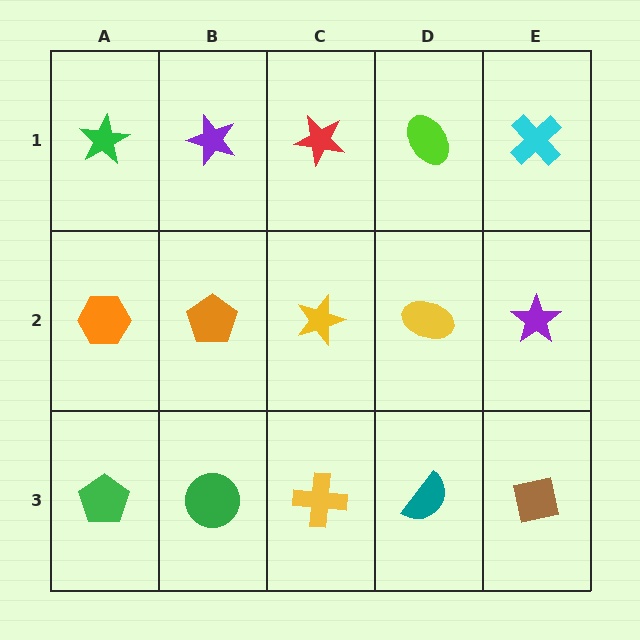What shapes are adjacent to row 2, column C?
A red star (row 1, column C), a yellow cross (row 3, column C), an orange pentagon (row 2, column B), a yellow ellipse (row 2, column D).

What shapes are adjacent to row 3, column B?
An orange pentagon (row 2, column B), a green pentagon (row 3, column A), a yellow cross (row 3, column C).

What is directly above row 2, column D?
A lime ellipse.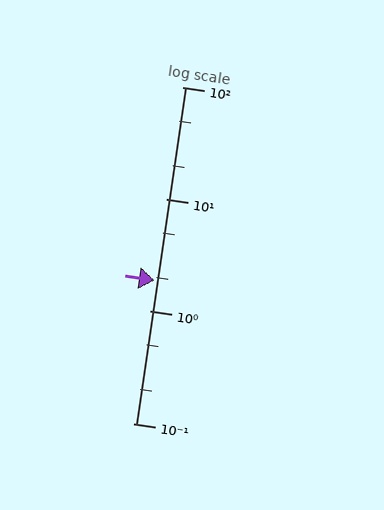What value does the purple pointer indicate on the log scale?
The pointer indicates approximately 1.9.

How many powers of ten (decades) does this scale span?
The scale spans 3 decades, from 0.1 to 100.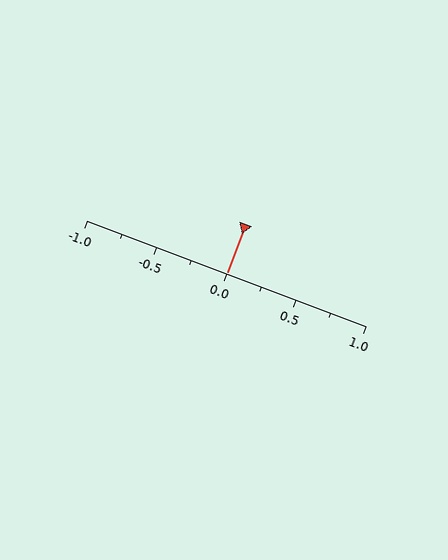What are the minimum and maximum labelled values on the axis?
The axis runs from -1.0 to 1.0.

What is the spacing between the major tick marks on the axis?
The major ticks are spaced 0.5 apart.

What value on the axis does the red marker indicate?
The marker indicates approximately 0.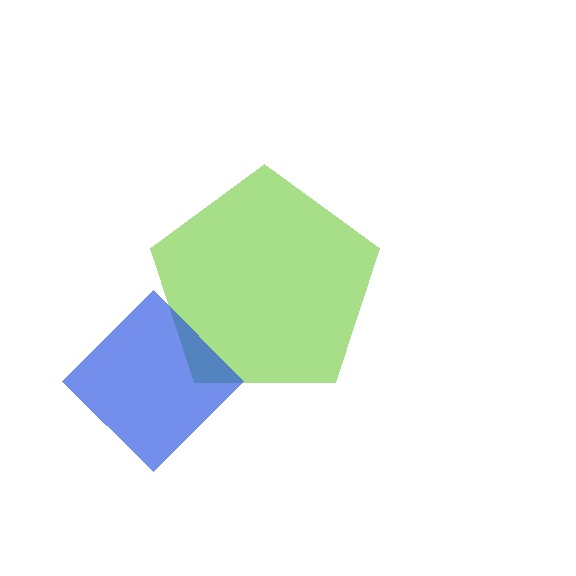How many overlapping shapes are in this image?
There are 2 overlapping shapes in the image.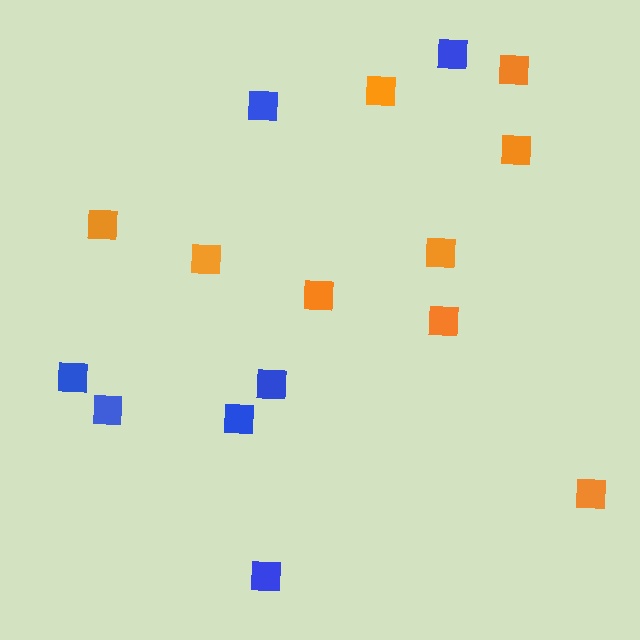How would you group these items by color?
There are 2 groups: one group of blue squares (7) and one group of orange squares (9).